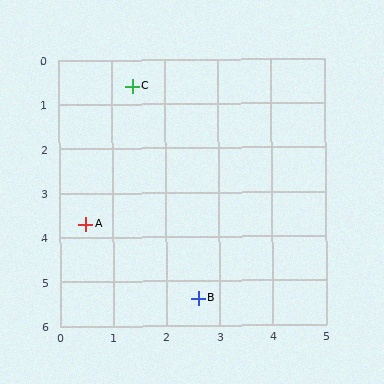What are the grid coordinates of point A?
Point A is at approximately (0.5, 3.7).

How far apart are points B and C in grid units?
Points B and C are about 4.9 grid units apart.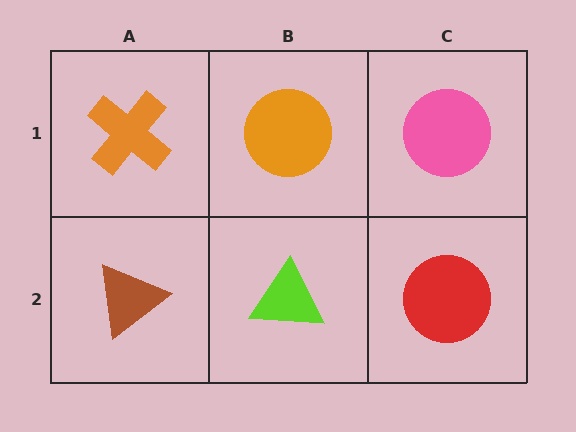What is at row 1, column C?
A pink circle.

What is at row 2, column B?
A lime triangle.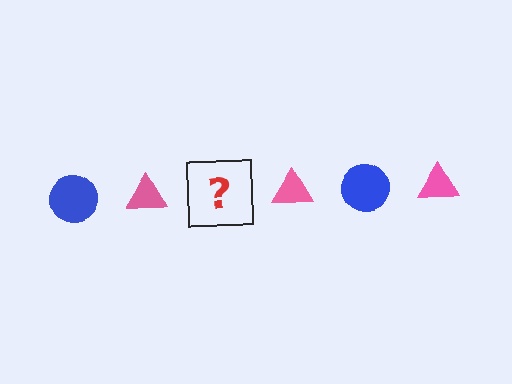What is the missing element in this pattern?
The missing element is a blue circle.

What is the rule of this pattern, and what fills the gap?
The rule is that the pattern alternates between blue circle and pink triangle. The gap should be filled with a blue circle.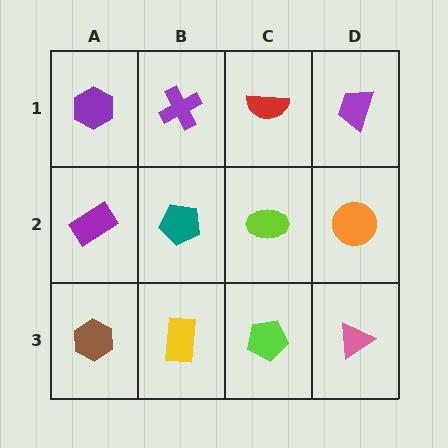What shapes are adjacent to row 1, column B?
A teal pentagon (row 2, column B), a purple hexagon (row 1, column A), a red semicircle (row 1, column C).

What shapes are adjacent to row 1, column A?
A purple rectangle (row 2, column A), a purple cross (row 1, column B).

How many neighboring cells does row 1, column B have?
3.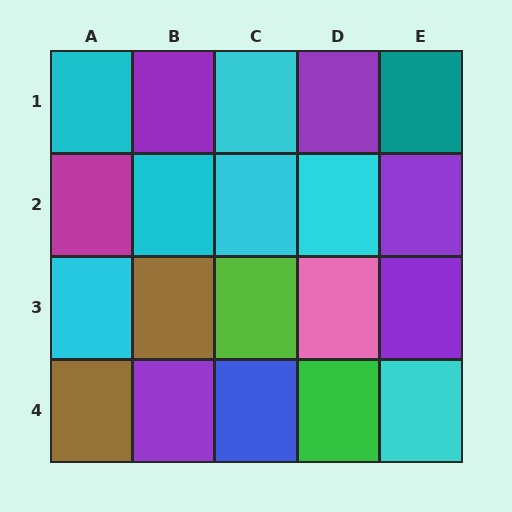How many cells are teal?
1 cell is teal.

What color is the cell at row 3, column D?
Pink.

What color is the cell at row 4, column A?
Brown.